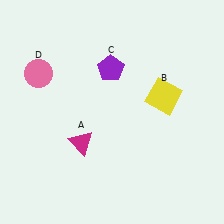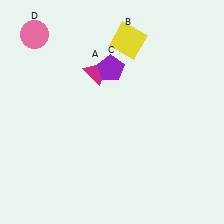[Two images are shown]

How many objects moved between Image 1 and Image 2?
3 objects moved between the two images.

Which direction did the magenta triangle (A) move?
The magenta triangle (A) moved up.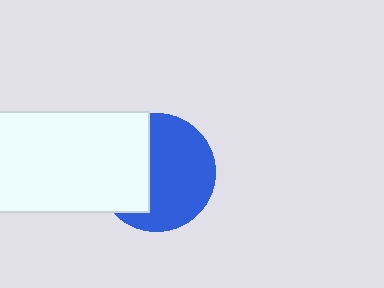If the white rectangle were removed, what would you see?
You would see the complete blue circle.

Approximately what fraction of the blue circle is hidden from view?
Roughly 39% of the blue circle is hidden behind the white rectangle.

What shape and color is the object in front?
The object in front is a white rectangle.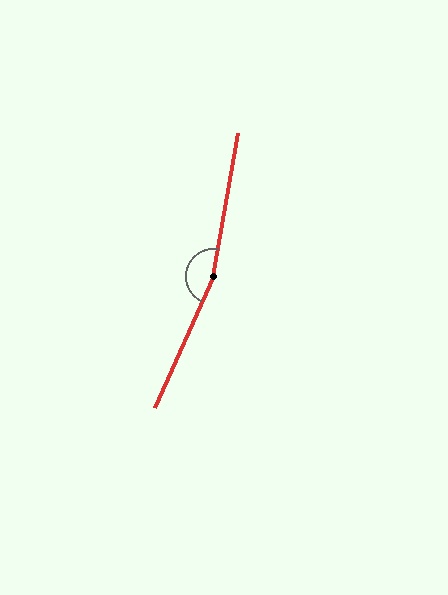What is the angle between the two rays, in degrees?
Approximately 166 degrees.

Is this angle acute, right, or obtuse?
It is obtuse.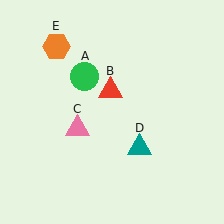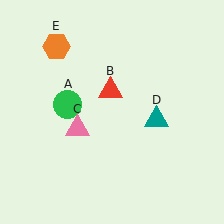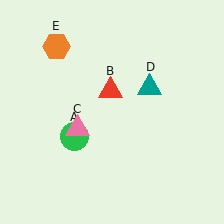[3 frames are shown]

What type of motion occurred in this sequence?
The green circle (object A), teal triangle (object D) rotated counterclockwise around the center of the scene.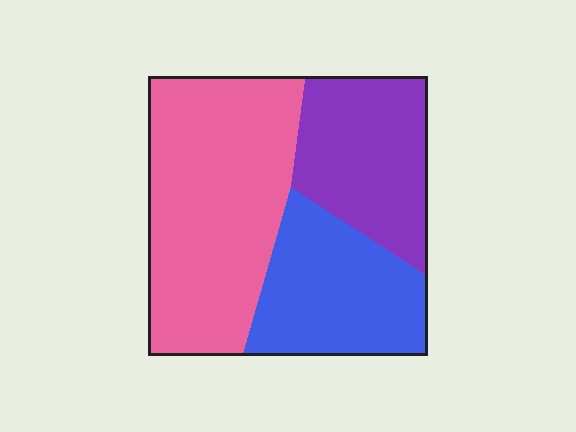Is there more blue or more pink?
Pink.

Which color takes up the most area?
Pink, at roughly 45%.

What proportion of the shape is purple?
Purple takes up about one quarter (1/4) of the shape.